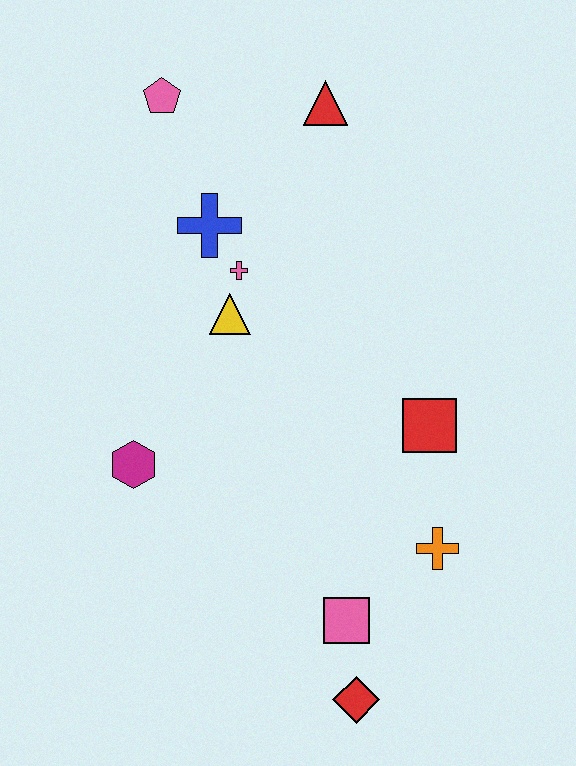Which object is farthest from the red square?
The pink pentagon is farthest from the red square.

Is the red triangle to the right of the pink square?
No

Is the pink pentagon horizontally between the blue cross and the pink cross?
No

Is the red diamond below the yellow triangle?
Yes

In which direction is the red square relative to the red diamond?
The red square is above the red diamond.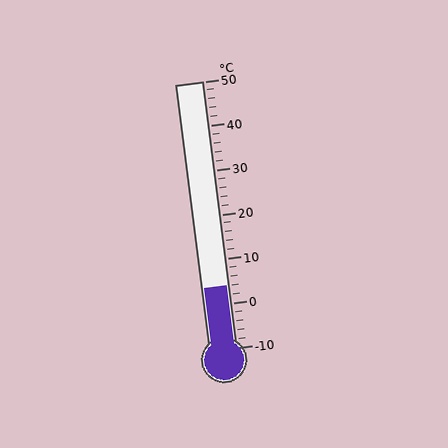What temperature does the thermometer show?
The thermometer shows approximately 4°C.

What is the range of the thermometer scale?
The thermometer scale ranges from -10°C to 50°C.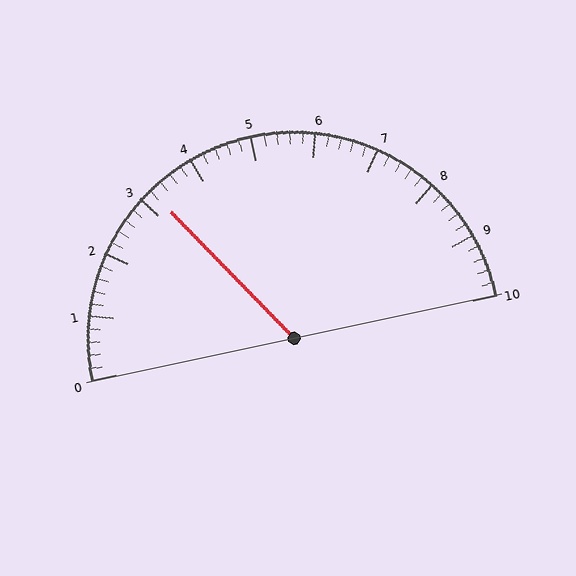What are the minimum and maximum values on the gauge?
The gauge ranges from 0 to 10.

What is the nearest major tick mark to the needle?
The nearest major tick mark is 3.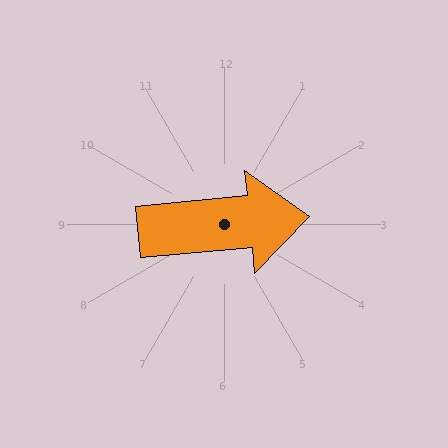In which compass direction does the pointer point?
East.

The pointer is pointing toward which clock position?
Roughly 3 o'clock.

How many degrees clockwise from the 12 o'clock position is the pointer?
Approximately 85 degrees.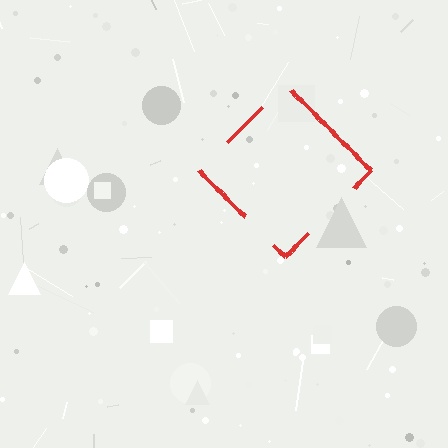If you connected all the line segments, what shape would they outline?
They would outline a diamond.